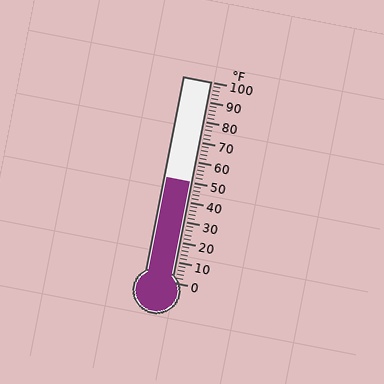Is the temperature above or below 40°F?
The temperature is above 40°F.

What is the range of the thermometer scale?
The thermometer scale ranges from 0°F to 100°F.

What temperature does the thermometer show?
The thermometer shows approximately 50°F.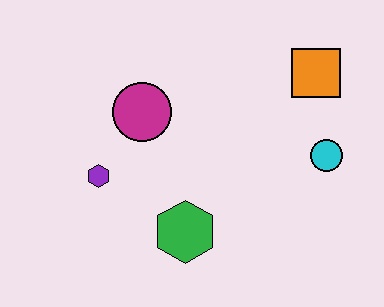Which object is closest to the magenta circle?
The purple hexagon is closest to the magenta circle.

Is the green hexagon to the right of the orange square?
No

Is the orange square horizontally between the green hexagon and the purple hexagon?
No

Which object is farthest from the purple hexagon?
The orange square is farthest from the purple hexagon.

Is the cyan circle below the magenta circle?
Yes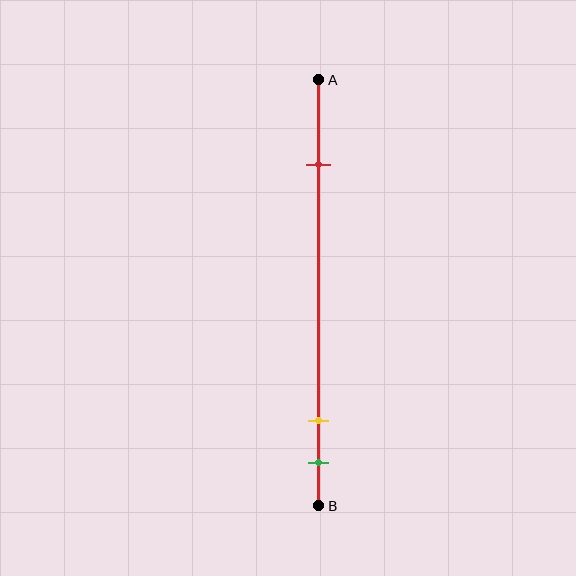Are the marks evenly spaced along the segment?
No, the marks are not evenly spaced.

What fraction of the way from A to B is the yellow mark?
The yellow mark is approximately 80% (0.8) of the way from A to B.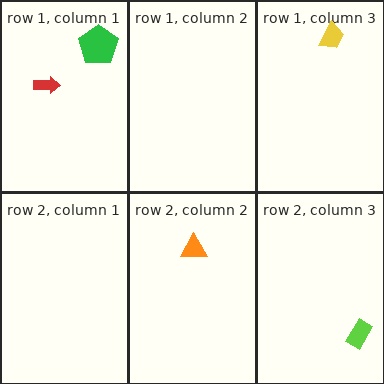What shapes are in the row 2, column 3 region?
The lime rectangle.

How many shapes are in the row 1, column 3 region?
1.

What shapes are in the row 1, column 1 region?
The green pentagon, the red arrow.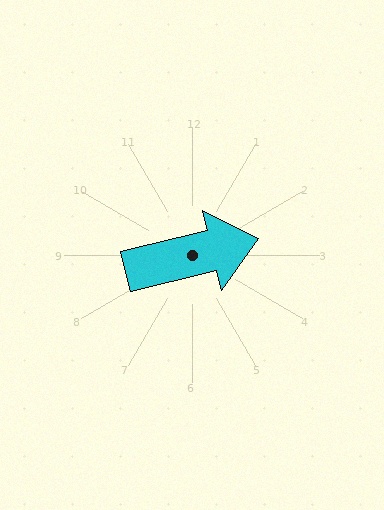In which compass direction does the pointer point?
East.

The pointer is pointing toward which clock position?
Roughly 3 o'clock.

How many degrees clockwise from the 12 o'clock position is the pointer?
Approximately 76 degrees.